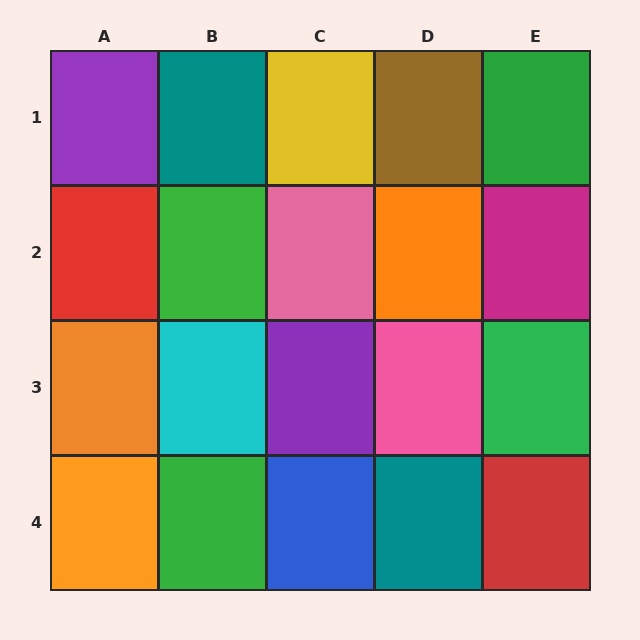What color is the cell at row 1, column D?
Brown.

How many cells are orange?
3 cells are orange.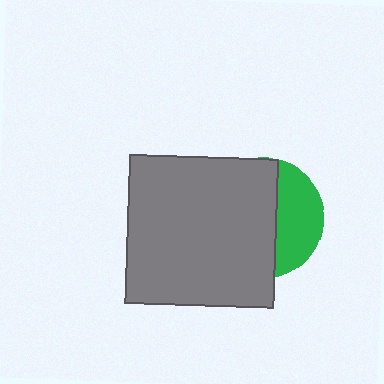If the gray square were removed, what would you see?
You would see the complete green circle.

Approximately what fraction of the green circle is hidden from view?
Roughly 64% of the green circle is hidden behind the gray square.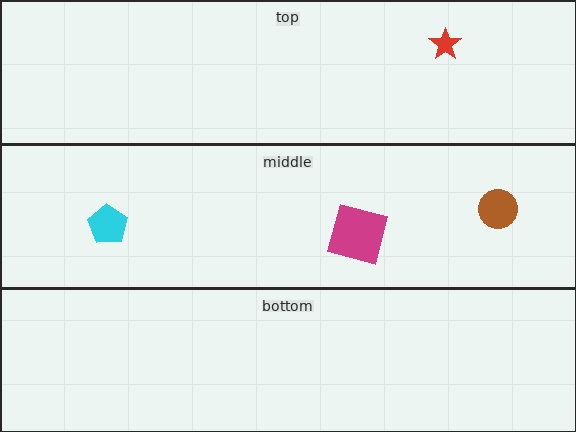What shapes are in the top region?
The red star.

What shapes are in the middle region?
The cyan pentagon, the magenta square, the brown circle.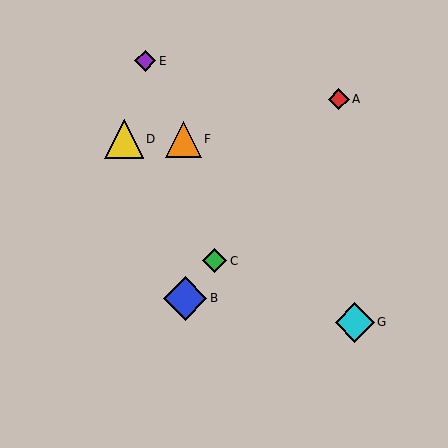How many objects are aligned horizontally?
2 objects (D, F) are aligned horizontally.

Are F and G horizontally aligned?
No, F is at y≈139 and G is at y≈322.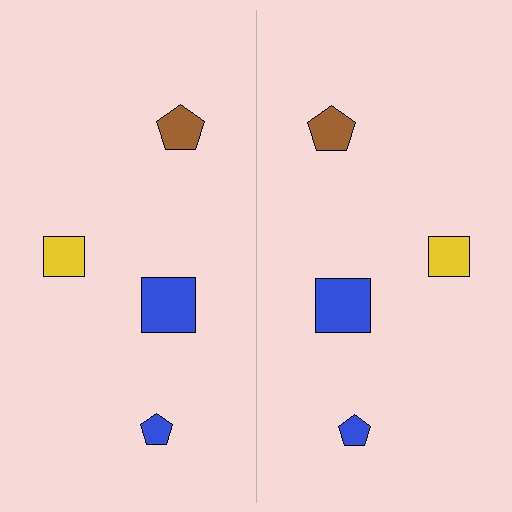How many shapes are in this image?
There are 8 shapes in this image.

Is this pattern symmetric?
Yes, this pattern has bilateral (reflection) symmetry.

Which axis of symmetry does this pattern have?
The pattern has a vertical axis of symmetry running through the center of the image.